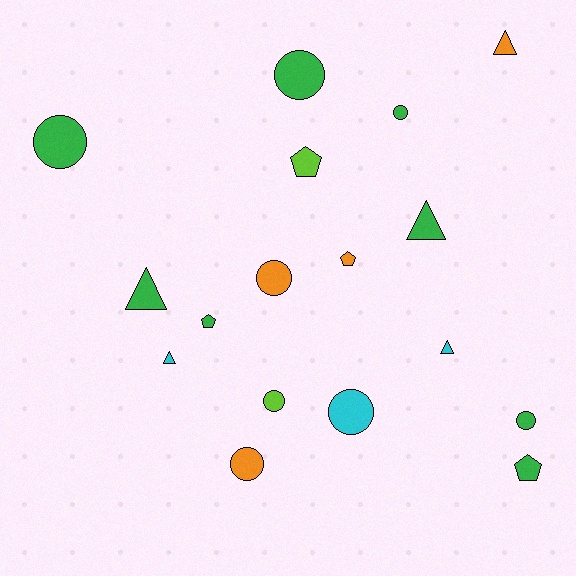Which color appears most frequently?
Green, with 8 objects.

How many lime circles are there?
There is 1 lime circle.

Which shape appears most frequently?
Circle, with 8 objects.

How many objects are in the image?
There are 17 objects.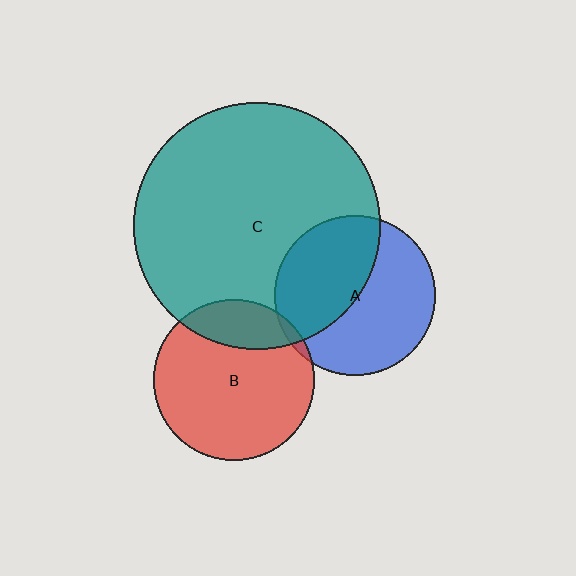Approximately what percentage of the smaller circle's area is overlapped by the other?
Approximately 5%.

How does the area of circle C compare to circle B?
Approximately 2.4 times.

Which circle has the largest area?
Circle C (teal).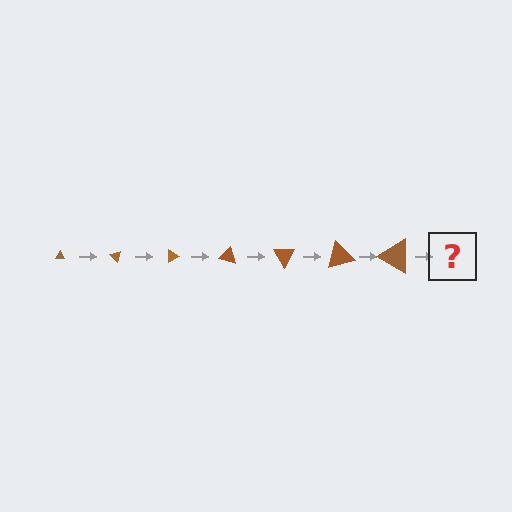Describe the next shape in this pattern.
It should be a triangle, larger than the previous one and rotated 315 degrees from the start.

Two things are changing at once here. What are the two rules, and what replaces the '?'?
The two rules are that the triangle grows larger each step and it rotates 45 degrees each step. The '?' should be a triangle, larger than the previous one and rotated 315 degrees from the start.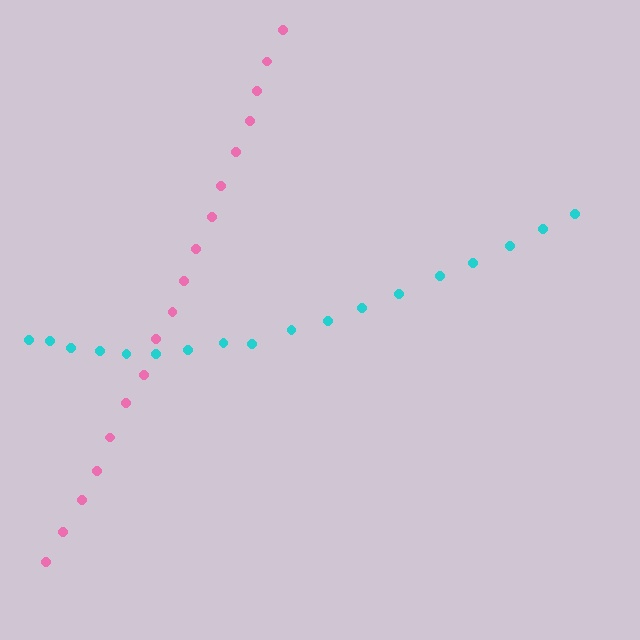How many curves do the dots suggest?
There are 2 distinct paths.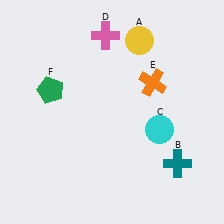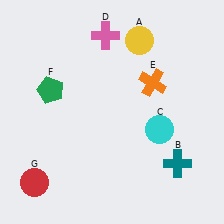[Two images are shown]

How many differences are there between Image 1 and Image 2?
There is 1 difference between the two images.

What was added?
A red circle (G) was added in Image 2.